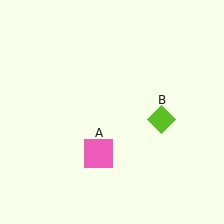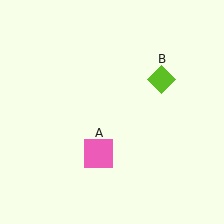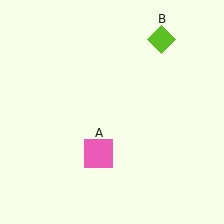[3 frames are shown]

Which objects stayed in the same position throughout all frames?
Pink square (object A) remained stationary.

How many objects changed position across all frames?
1 object changed position: lime diamond (object B).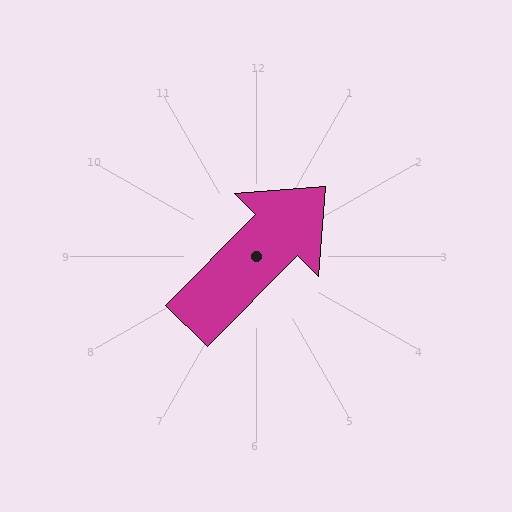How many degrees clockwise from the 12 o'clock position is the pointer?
Approximately 45 degrees.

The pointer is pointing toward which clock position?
Roughly 1 o'clock.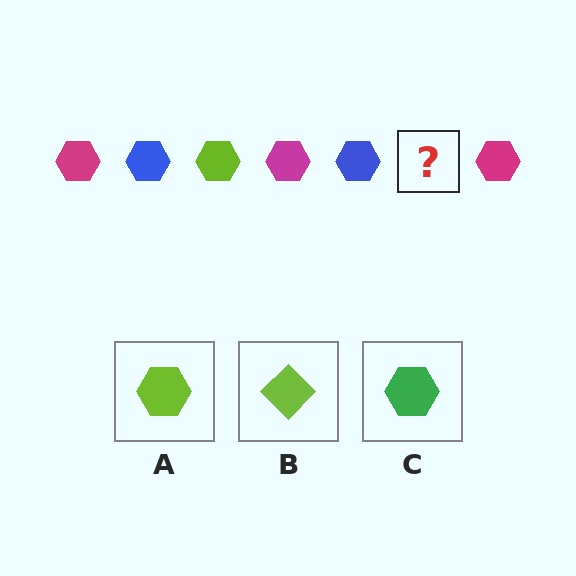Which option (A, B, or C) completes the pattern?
A.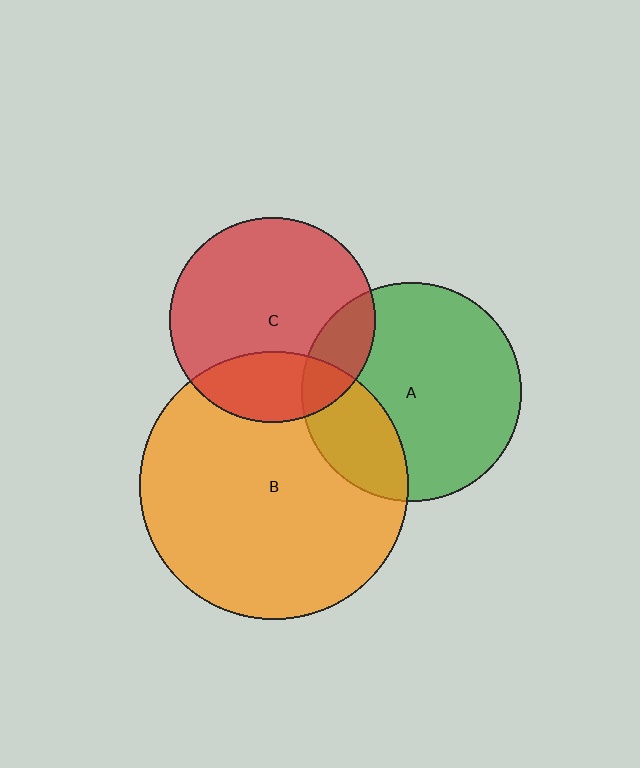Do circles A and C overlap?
Yes.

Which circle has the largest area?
Circle B (orange).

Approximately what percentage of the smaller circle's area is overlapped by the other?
Approximately 15%.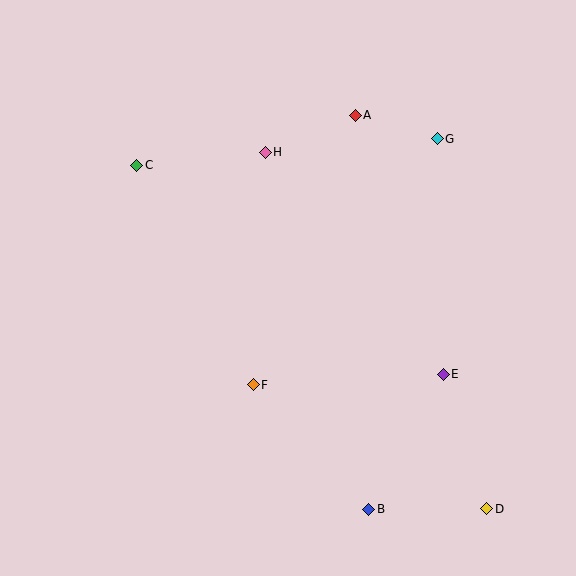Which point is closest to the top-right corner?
Point G is closest to the top-right corner.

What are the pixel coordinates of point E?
Point E is at (443, 374).